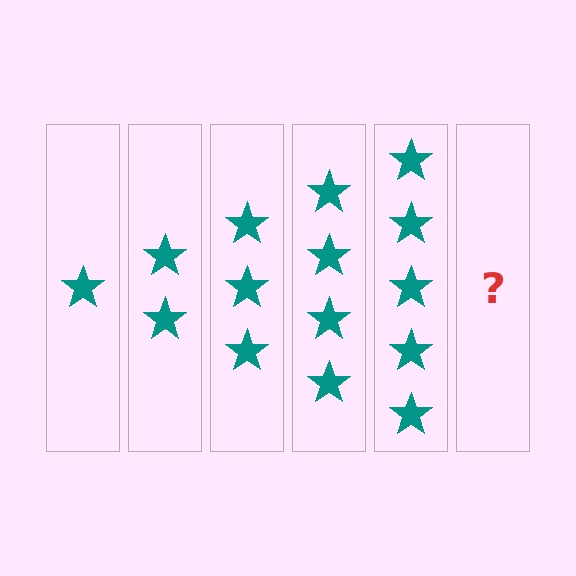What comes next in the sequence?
The next element should be 6 stars.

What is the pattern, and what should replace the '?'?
The pattern is that each step adds one more star. The '?' should be 6 stars.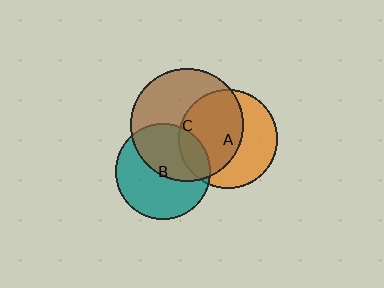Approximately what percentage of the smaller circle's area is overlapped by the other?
Approximately 55%.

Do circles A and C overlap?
Yes.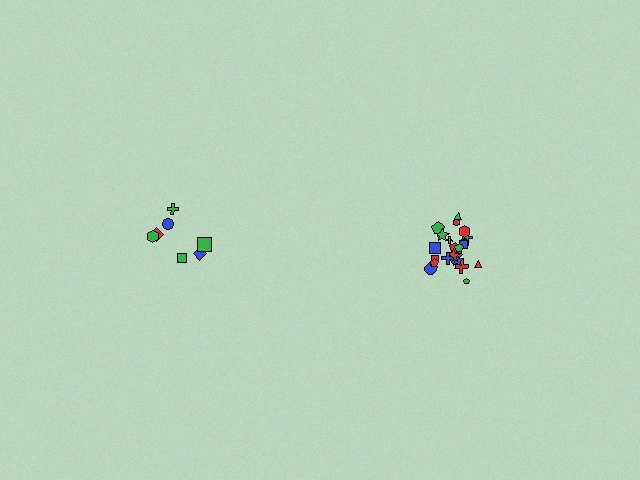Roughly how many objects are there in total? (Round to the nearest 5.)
Roughly 30 objects in total.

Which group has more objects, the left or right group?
The right group.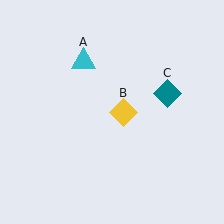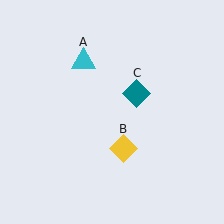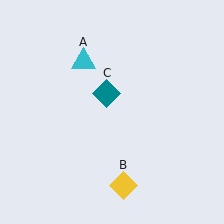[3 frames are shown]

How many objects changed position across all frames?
2 objects changed position: yellow diamond (object B), teal diamond (object C).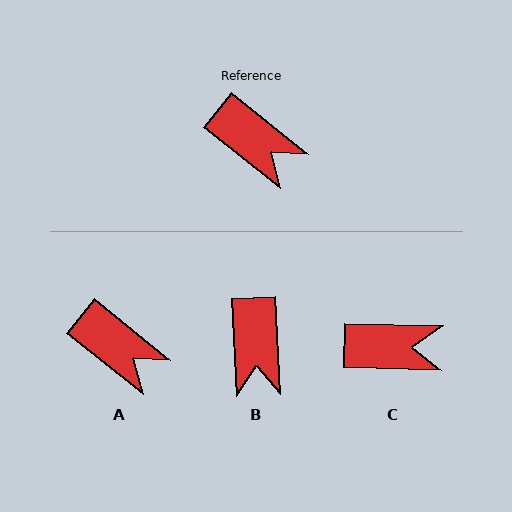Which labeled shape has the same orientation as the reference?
A.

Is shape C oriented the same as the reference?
No, it is off by about 37 degrees.